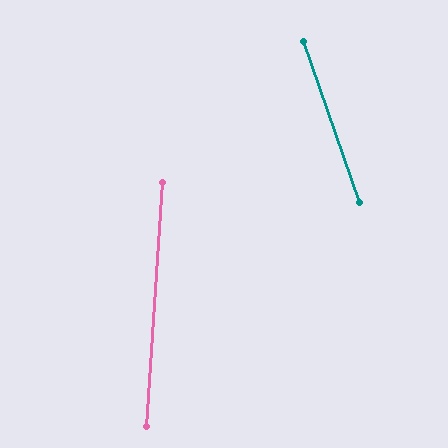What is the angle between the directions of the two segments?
Approximately 23 degrees.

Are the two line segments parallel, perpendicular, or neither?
Neither parallel nor perpendicular — they differ by about 23°.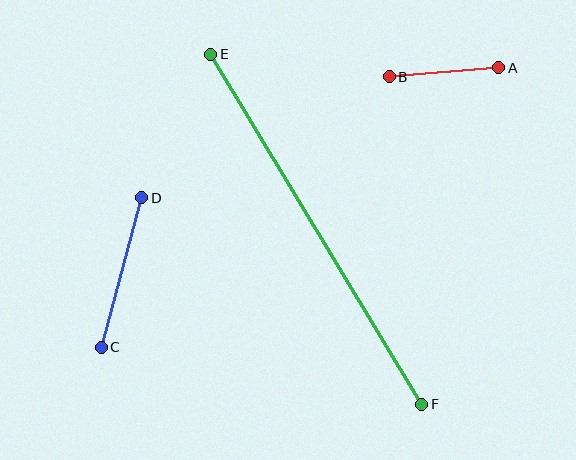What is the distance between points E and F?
The distance is approximately 409 pixels.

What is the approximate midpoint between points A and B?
The midpoint is at approximately (444, 72) pixels.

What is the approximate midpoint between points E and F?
The midpoint is at approximately (316, 229) pixels.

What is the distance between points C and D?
The distance is approximately 155 pixels.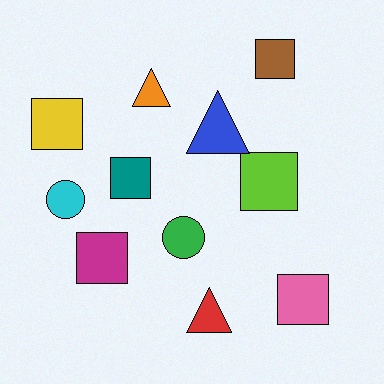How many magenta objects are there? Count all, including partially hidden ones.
There is 1 magenta object.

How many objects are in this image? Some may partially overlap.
There are 11 objects.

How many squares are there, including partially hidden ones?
There are 6 squares.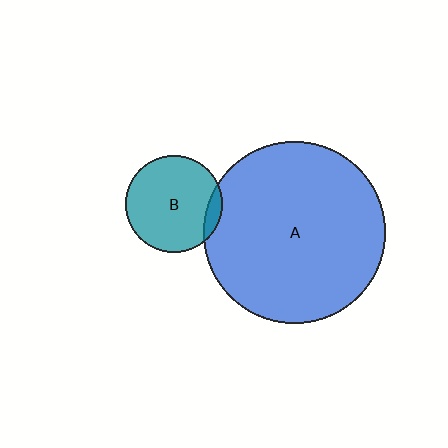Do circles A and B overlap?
Yes.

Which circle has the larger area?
Circle A (blue).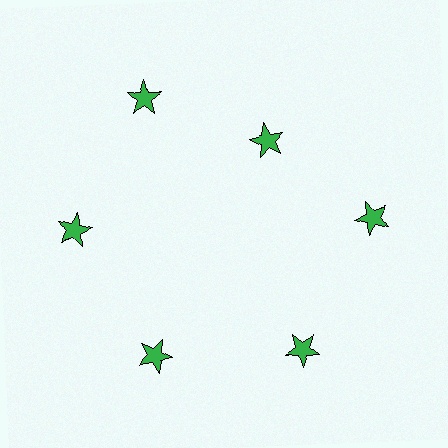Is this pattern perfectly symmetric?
No. The 6 green stars are arranged in a ring, but one element near the 1 o'clock position is pulled inward toward the center, breaking the 6-fold rotational symmetry.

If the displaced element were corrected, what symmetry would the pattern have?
It would have 6-fold rotational symmetry — the pattern would map onto itself every 60 degrees.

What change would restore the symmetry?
The symmetry would be restored by moving it outward, back onto the ring so that all 6 stars sit at equal angles and equal distance from the center.